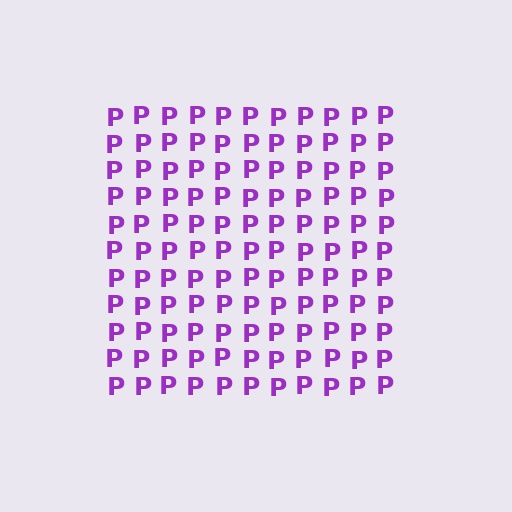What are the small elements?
The small elements are letter P's.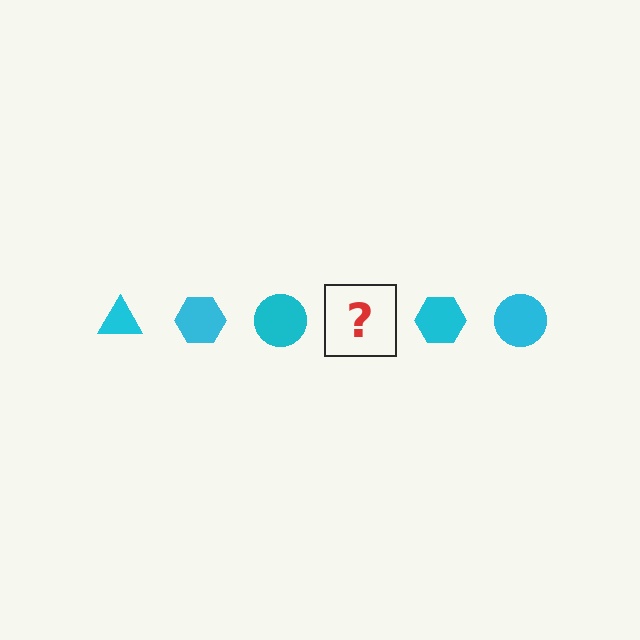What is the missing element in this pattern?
The missing element is a cyan triangle.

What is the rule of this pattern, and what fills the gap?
The rule is that the pattern cycles through triangle, hexagon, circle shapes in cyan. The gap should be filled with a cyan triangle.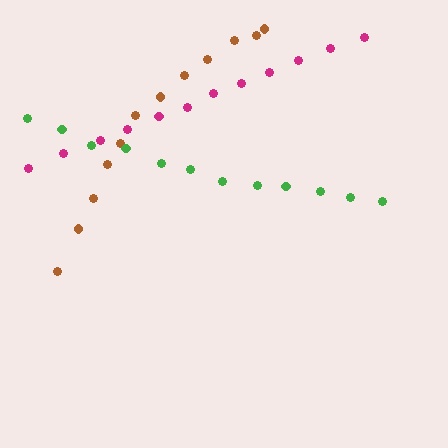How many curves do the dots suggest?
There are 3 distinct paths.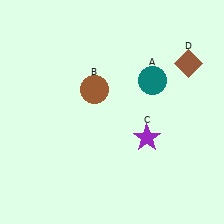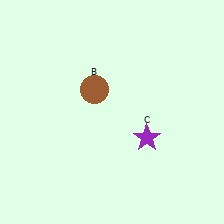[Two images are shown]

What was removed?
The brown diamond (D), the teal circle (A) were removed in Image 2.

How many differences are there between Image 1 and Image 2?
There are 2 differences between the two images.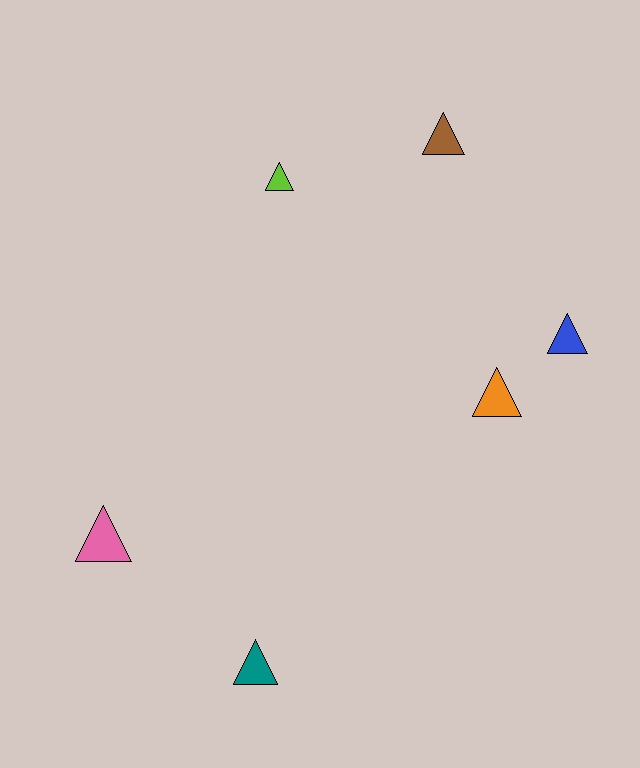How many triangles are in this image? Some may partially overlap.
There are 6 triangles.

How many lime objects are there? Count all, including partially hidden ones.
There is 1 lime object.